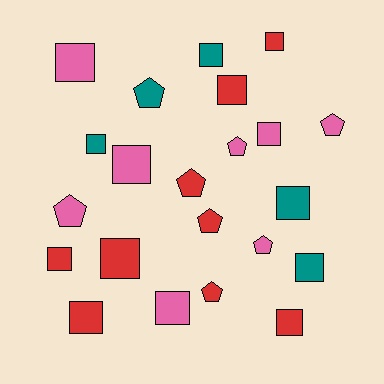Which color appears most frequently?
Red, with 9 objects.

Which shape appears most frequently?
Square, with 14 objects.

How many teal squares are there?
There are 4 teal squares.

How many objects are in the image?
There are 22 objects.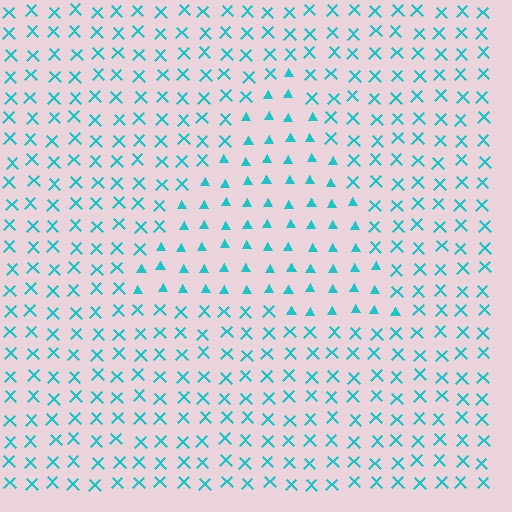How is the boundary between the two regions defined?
The boundary is defined by a change in element shape: triangles inside vs. X marks outside. All elements share the same color and spacing.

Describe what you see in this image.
The image is filled with small cyan elements arranged in a uniform grid. A triangle-shaped region contains triangles, while the surrounding area contains X marks. The boundary is defined purely by the change in element shape.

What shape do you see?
I see a triangle.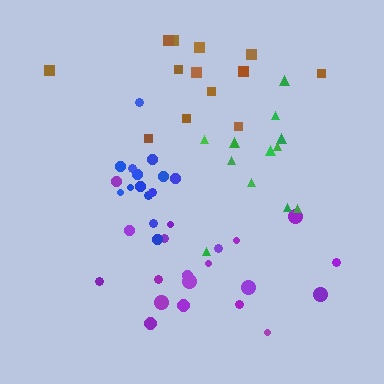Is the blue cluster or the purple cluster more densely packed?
Blue.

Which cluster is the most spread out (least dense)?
Brown.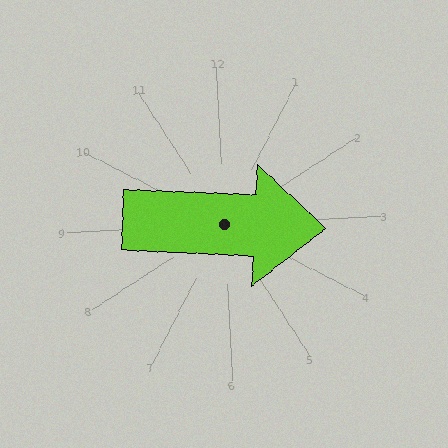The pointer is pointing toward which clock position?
Roughly 3 o'clock.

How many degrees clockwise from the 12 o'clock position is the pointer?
Approximately 95 degrees.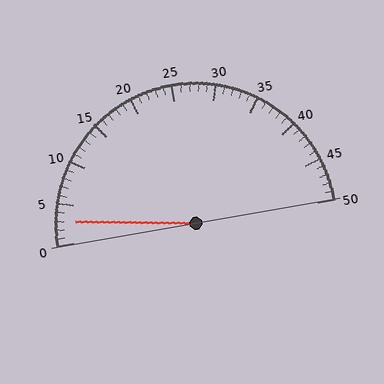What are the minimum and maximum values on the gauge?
The gauge ranges from 0 to 50.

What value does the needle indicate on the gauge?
The needle indicates approximately 3.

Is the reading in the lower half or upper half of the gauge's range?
The reading is in the lower half of the range (0 to 50).